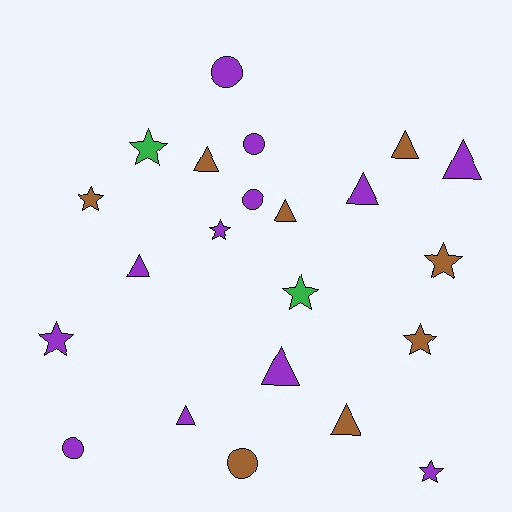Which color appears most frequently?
Purple, with 12 objects.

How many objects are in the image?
There are 22 objects.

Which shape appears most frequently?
Triangle, with 9 objects.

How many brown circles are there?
There is 1 brown circle.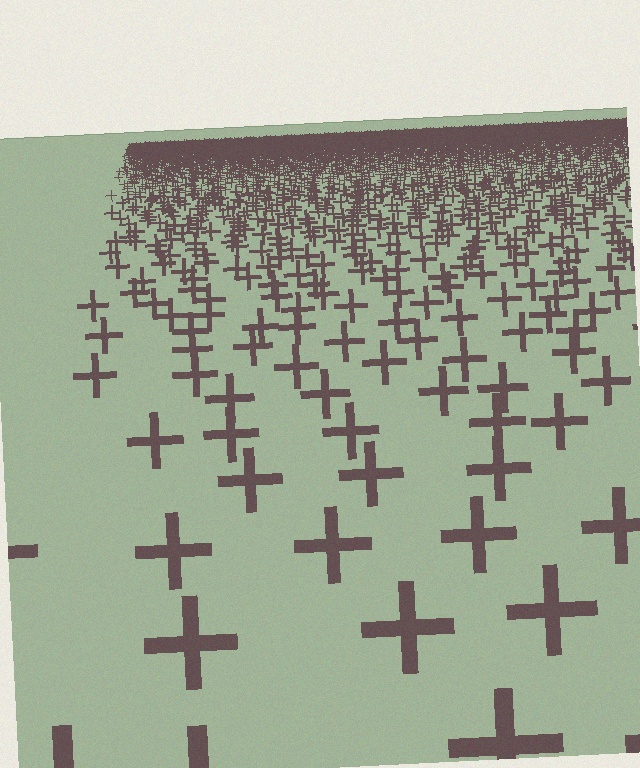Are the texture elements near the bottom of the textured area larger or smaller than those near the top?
Larger. Near the bottom, elements are closer to the viewer and appear at a bigger on-screen size.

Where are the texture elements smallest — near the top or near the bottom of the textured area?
Near the top.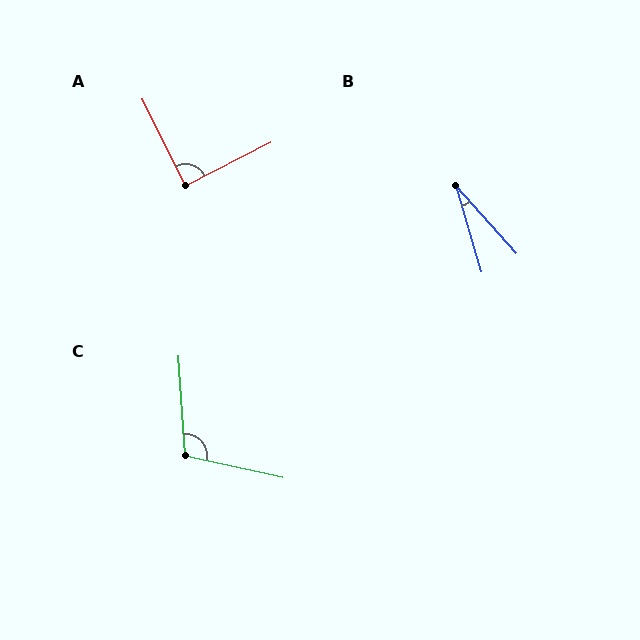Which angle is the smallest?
B, at approximately 25 degrees.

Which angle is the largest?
C, at approximately 106 degrees.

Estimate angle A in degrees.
Approximately 89 degrees.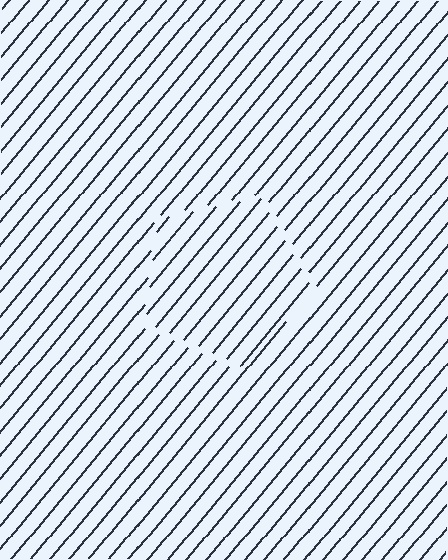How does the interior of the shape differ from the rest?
The interior of the shape contains the same grating, shifted by half a period — the contour is defined by the phase discontinuity where line-ends from the inner and outer gratings abut.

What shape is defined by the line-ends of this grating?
An illusory pentagon. The interior of the shape contains the same grating, shifted by half a period — the contour is defined by the phase discontinuity where line-ends from the inner and outer gratings abut.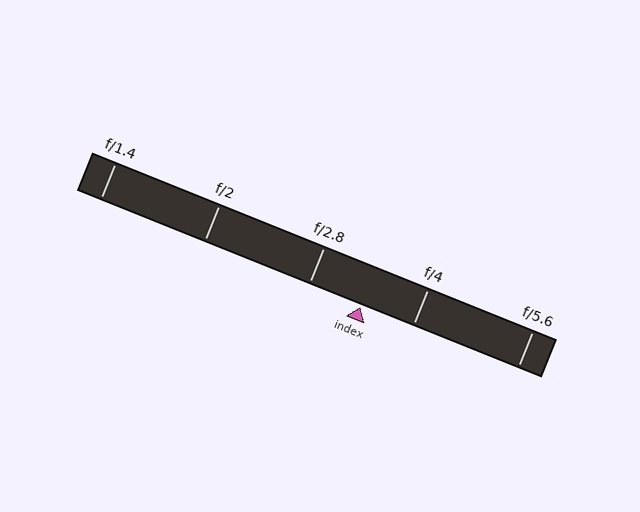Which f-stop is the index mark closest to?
The index mark is closest to f/4.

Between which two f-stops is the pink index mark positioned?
The index mark is between f/2.8 and f/4.